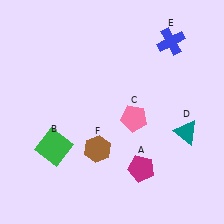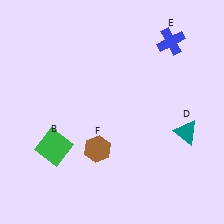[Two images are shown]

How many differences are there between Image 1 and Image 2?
There are 2 differences between the two images.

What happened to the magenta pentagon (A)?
The magenta pentagon (A) was removed in Image 2. It was in the bottom-right area of Image 1.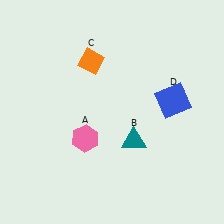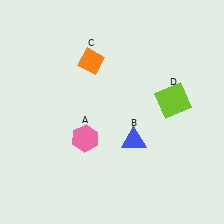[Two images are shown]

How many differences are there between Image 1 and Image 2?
There are 2 differences between the two images.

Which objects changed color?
B changed from teal to blue. D changed from blue to lime.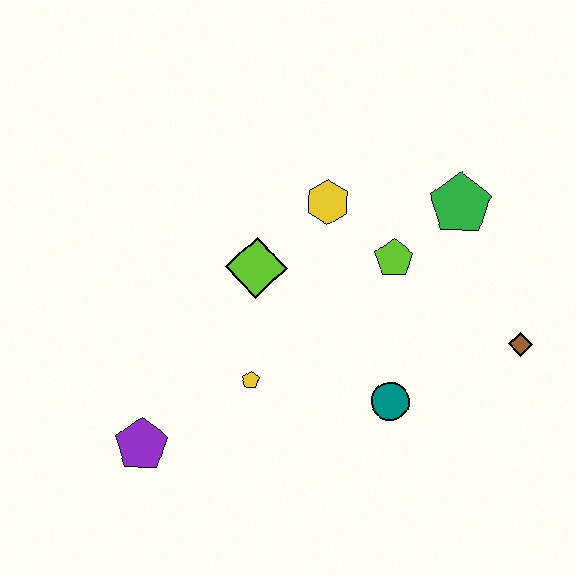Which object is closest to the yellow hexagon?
The lime pentagon is closest to the yellow hexagon.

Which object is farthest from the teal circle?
The purple pentagon is farthest from the teal circle.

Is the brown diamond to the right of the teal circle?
Yes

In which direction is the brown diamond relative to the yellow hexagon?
The brown diamond is to the right of the yellow hexagon.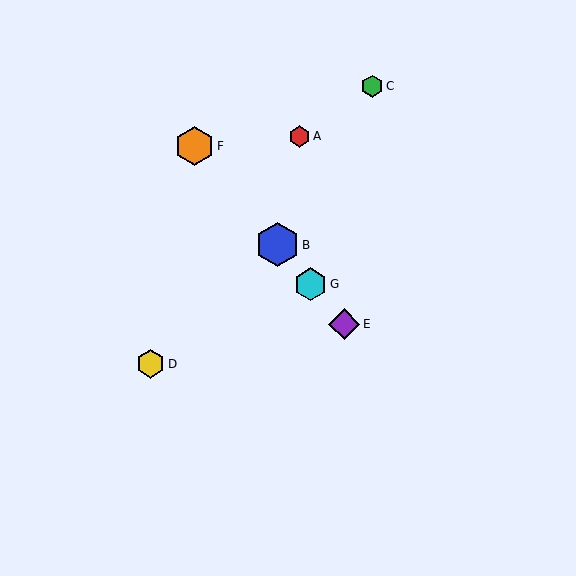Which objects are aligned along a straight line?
Objects B, E, F, G are aligned along a straight line.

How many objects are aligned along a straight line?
4 objects (B, E, F, G) are aligned along a straight line.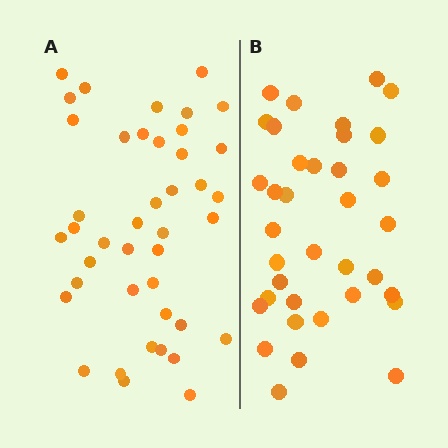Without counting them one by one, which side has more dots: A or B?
Region A (the left region) has more dots.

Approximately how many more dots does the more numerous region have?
Region A has about 6 more dots than region B.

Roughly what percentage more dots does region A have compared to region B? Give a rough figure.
About 15% more.